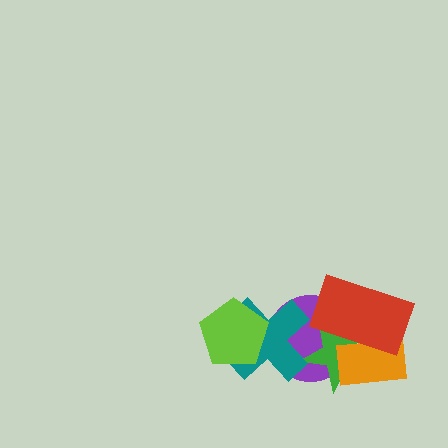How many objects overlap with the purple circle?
4 objects overlap with the purple circle.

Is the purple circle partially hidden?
Yes, it is partially covered by another shape.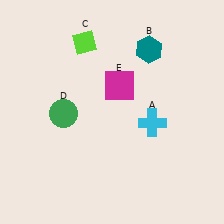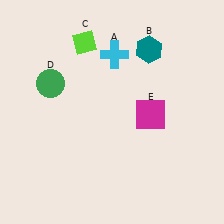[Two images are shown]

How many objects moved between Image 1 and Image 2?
3 objects moved between the two images.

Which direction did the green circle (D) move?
The green circle (D) moved up.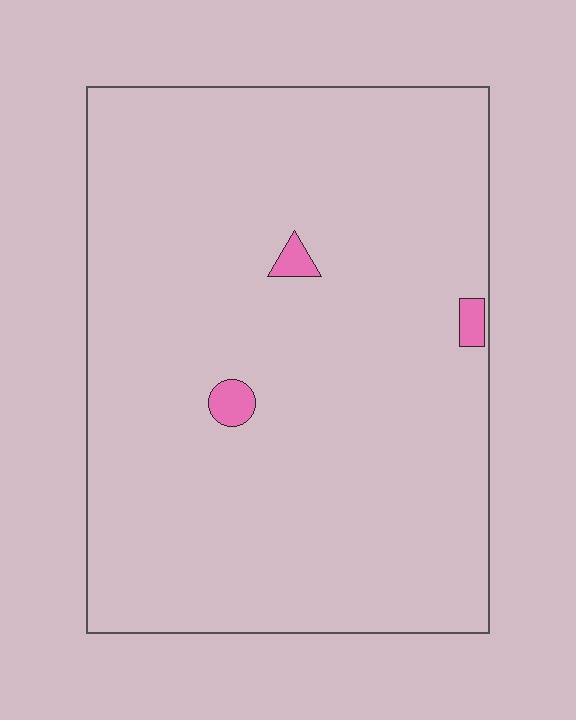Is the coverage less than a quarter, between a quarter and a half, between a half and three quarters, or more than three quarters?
Less than a quarter.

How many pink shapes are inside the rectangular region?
3.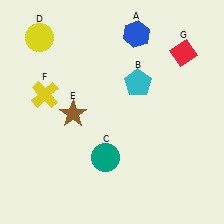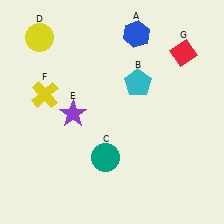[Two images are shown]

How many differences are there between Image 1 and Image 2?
There is 1 difference between the two images.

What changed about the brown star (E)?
In Image 1, E is brown. In Image 2, it changed to purple.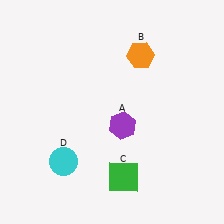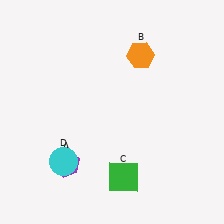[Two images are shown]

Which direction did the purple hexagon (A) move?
The purple hexagon (A) moved left.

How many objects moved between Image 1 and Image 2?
1 object moved between the two images.